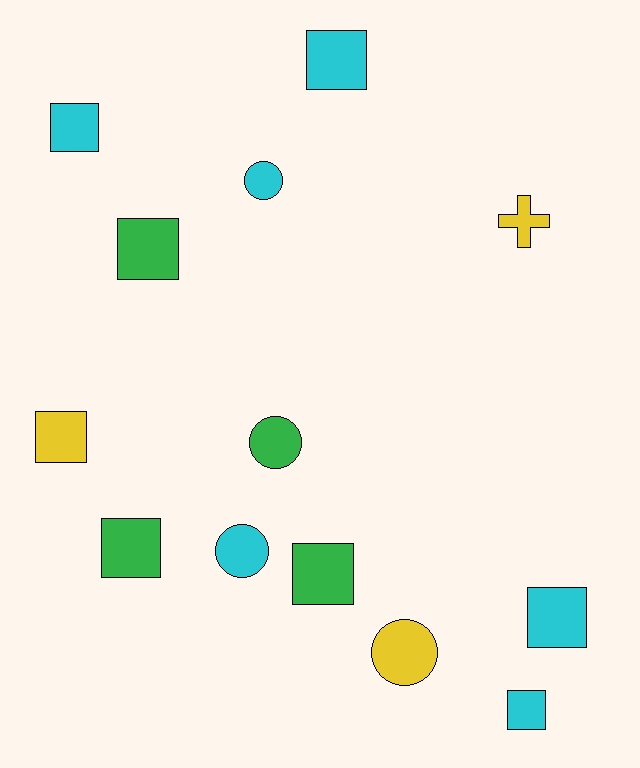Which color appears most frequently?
Cyan, with 6 objects.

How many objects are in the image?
There are 13 objects.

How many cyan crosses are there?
There are no cyan crosses.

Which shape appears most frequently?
Square, with 8 objects.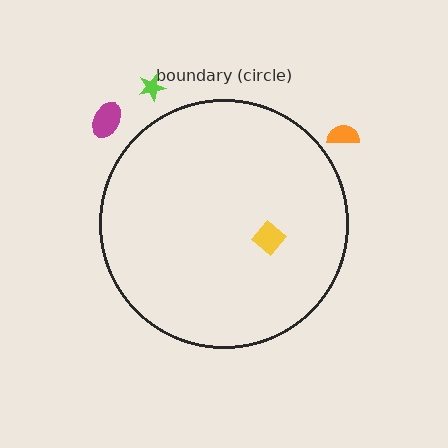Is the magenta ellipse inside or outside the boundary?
Outside.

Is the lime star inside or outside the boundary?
Outside.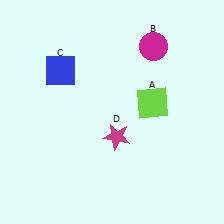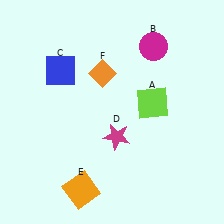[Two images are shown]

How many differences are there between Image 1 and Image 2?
There are 2 differences between the two images.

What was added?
An orange square (E), an orange diamond (F) were added in Image 2.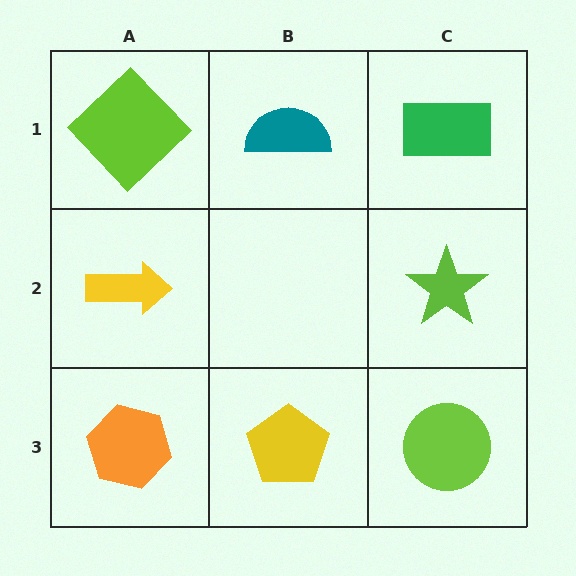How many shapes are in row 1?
3 shapes.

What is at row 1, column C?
A green rectangle.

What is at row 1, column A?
A lime diamond.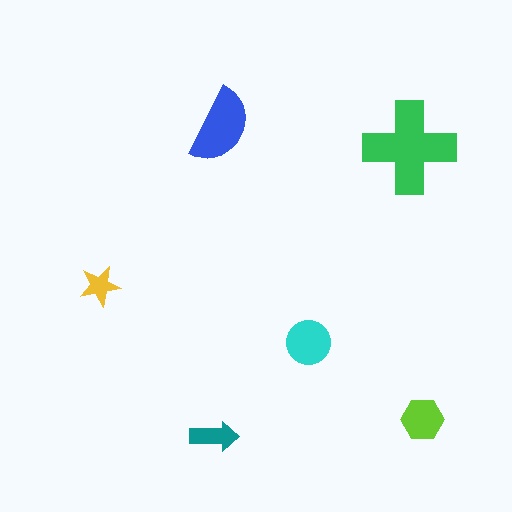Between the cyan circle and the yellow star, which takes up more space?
The cyan circle.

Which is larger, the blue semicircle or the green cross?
The green cross.